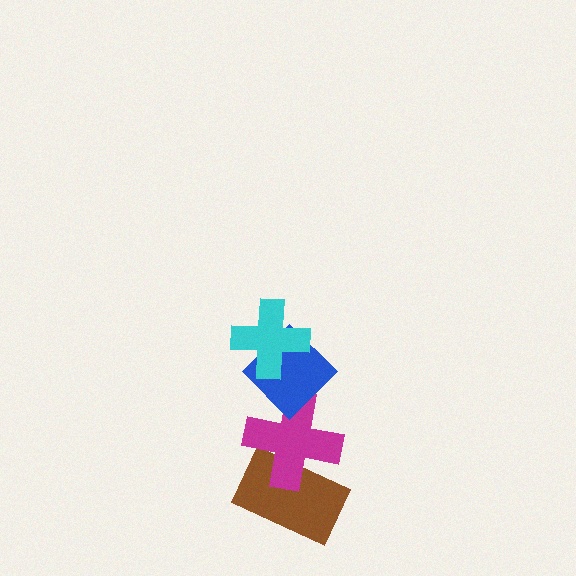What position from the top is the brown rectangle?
The brown rectangle is 4th from the top.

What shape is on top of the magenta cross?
The blue diamond is on top of the magenta cross.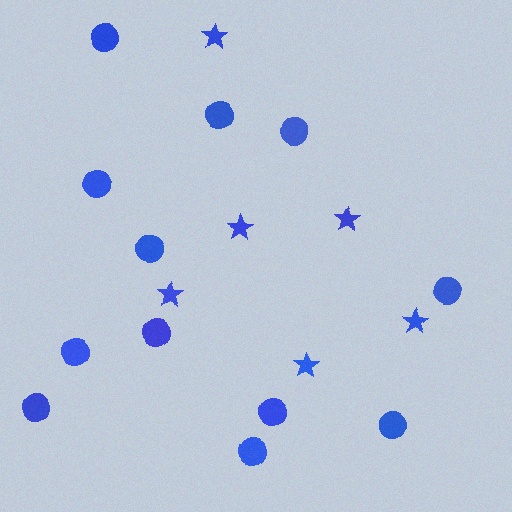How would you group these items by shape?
There are 2 groups: one group of stars (6) and one group of circles (12).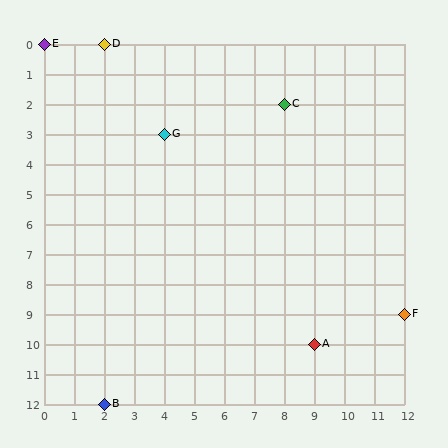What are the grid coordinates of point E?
Point E is at grid coordinates (0, 0).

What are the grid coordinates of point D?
Point D is at grid coordinates (2, 0).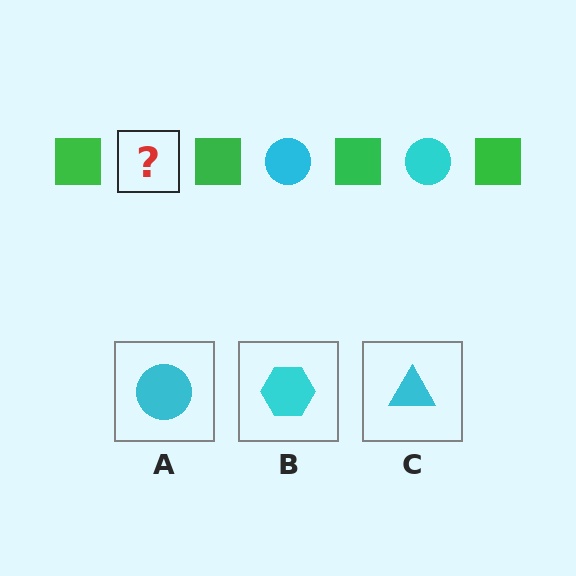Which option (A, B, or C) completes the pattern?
A.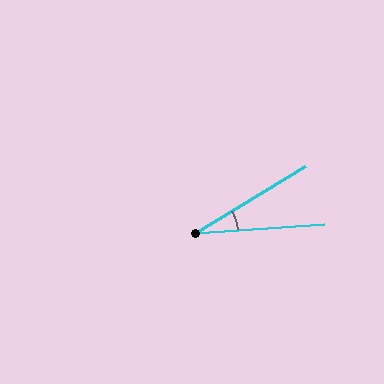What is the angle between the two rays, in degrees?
Approximately 27 degrees.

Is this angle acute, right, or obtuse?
It is acute.